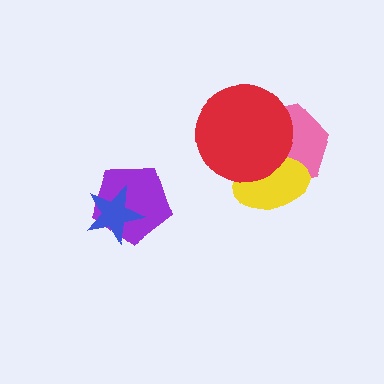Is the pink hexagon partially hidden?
Yes, it is partially covered by another shape.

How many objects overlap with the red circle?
2 objects overlap with the red circle.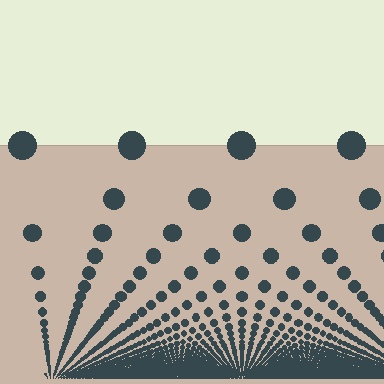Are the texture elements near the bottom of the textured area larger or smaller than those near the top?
Smaller. The gradient is inverted — elements near the bottom are smaller and denser.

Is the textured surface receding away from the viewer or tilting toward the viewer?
The surface appears to tilt toward the viewer. Texture elements get larger and sparser toward the top.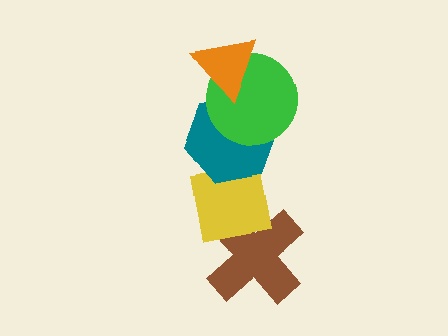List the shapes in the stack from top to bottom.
From top to bottom: the orange triangle, the green circle, the teal hexagon, the yellow square, the brown cross.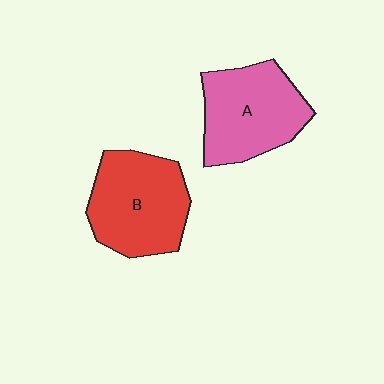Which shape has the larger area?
Shape B (red).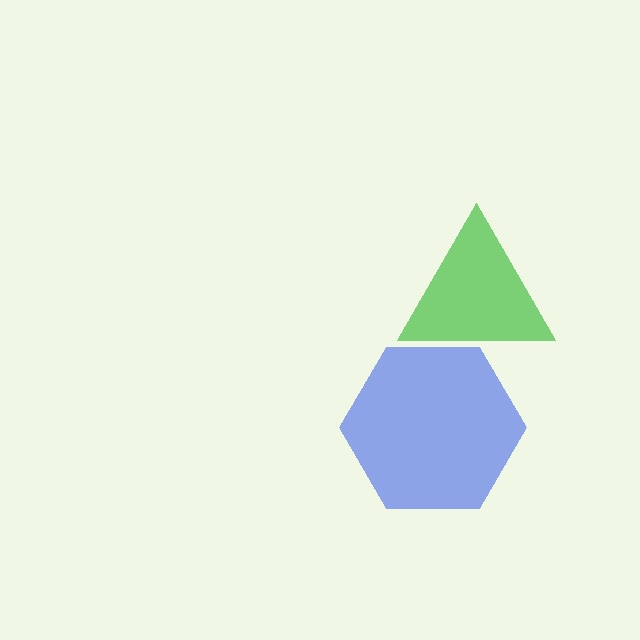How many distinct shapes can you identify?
There are 2 distinct shapes: a blue hexagon, a green triangle.